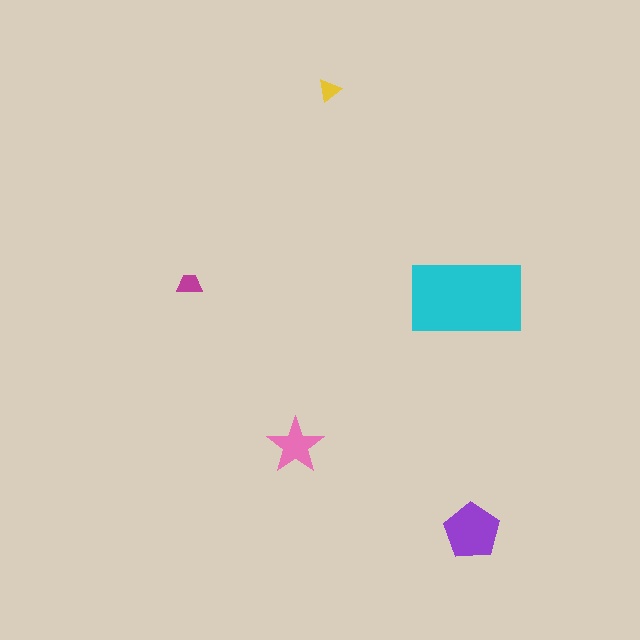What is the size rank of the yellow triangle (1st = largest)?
5th.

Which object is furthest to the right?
The purple pentagon is rightmost.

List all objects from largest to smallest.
The cyan rectangle, the purple pentagon, the pink star, the magenta trapezoid, the yellow triangle.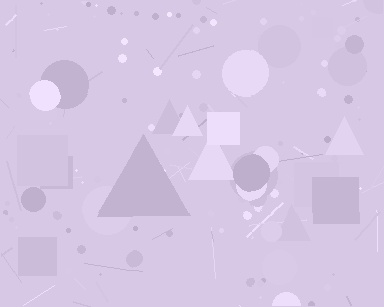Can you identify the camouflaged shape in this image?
The camouflaged shape is a triangle.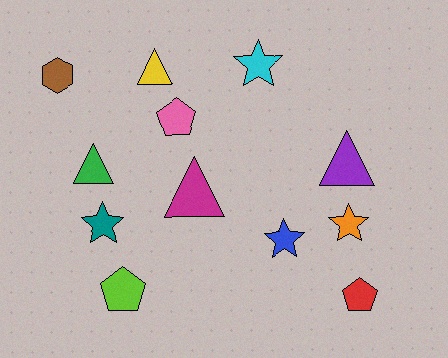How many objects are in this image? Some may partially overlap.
There are 12 objects.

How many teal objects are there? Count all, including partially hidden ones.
There is 1 teal object.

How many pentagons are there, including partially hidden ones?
There are 3 pentagons.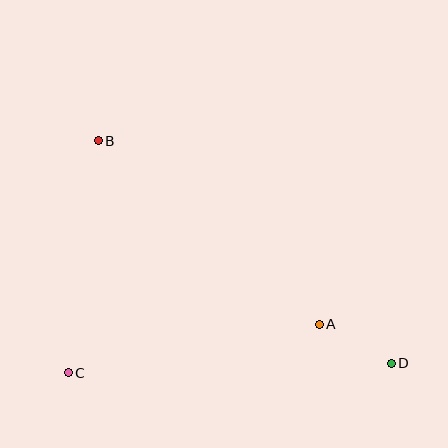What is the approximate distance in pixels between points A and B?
The distance between A and B is approximately 287 pixels.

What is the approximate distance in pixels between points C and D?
The distance between C and D is approximately 323 pixels.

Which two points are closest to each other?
Points A and D are closest to each other.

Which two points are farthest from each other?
Points B and D are farthest from each other.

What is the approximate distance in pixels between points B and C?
The distance between B and C is approximately 234 pixels.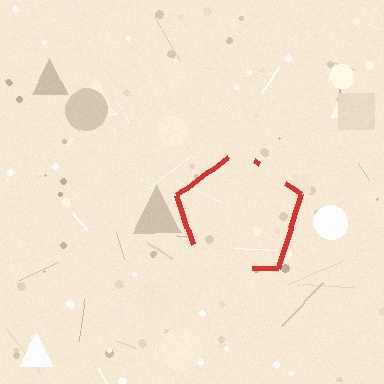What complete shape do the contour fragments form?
The contour fragments form a pentagon.